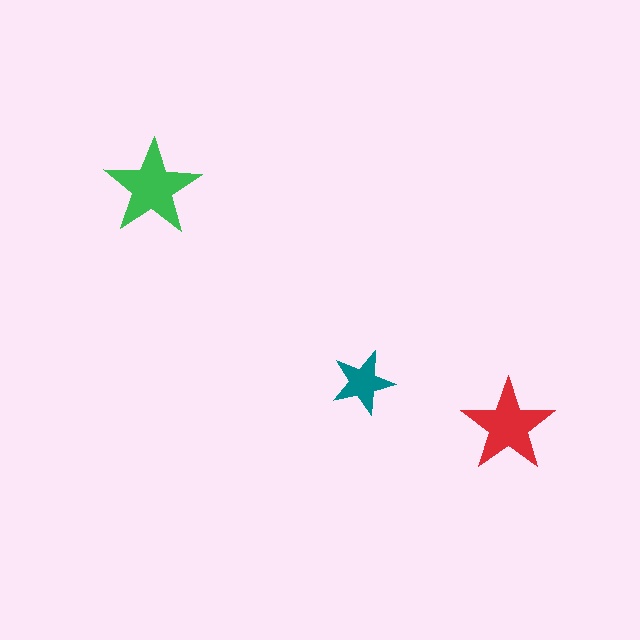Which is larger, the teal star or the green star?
The green one.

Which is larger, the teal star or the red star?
The red one.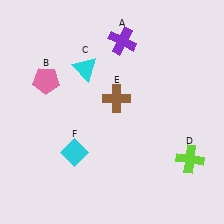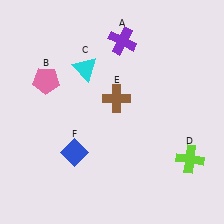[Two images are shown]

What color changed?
The diamond (F) changed from cyan in Image 1 to blue in Image 2.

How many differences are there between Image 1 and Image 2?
There is 1 difference between the two images.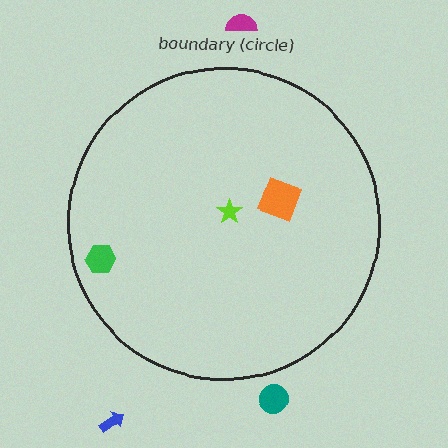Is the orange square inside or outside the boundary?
Inside.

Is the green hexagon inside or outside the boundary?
Inside.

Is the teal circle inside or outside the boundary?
Outside.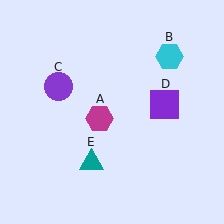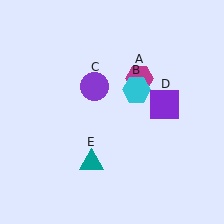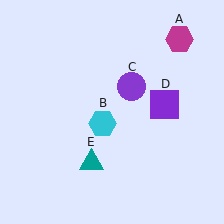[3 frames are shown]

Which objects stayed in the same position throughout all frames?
Purple square (object D) and teal triangle (object E) remained stationary.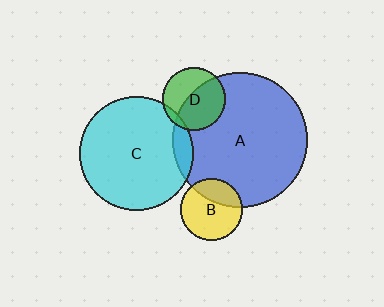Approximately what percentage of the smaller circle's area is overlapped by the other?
Approximately 30%.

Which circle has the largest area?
Circle A (blue).